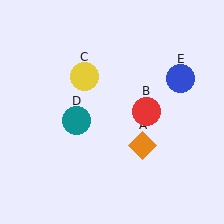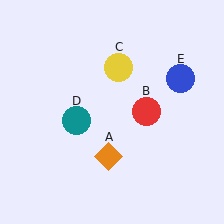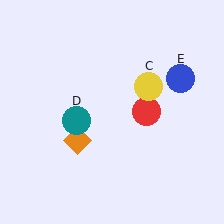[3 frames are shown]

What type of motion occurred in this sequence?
The orange diamond (object A), yellow circle (object C) rotated clockwise around the center of the scene.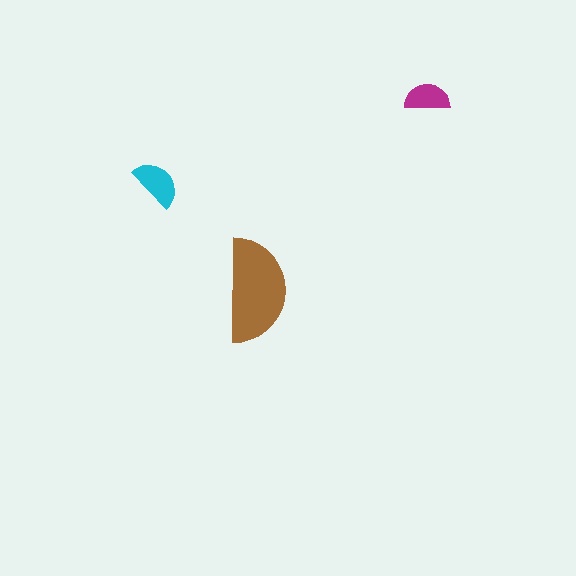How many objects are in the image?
There are 3 objects in the image.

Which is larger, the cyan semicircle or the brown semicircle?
The brown one.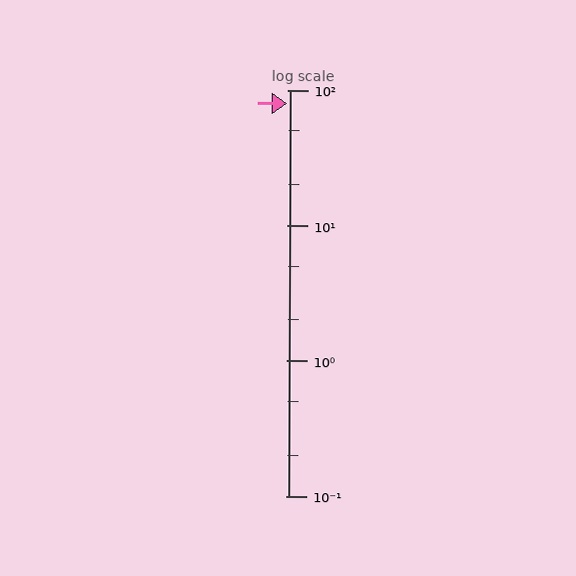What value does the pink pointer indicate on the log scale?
The pointer indicates approximately 79.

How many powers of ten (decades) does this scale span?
The scale spans 3 decades, from 0.1 to 100.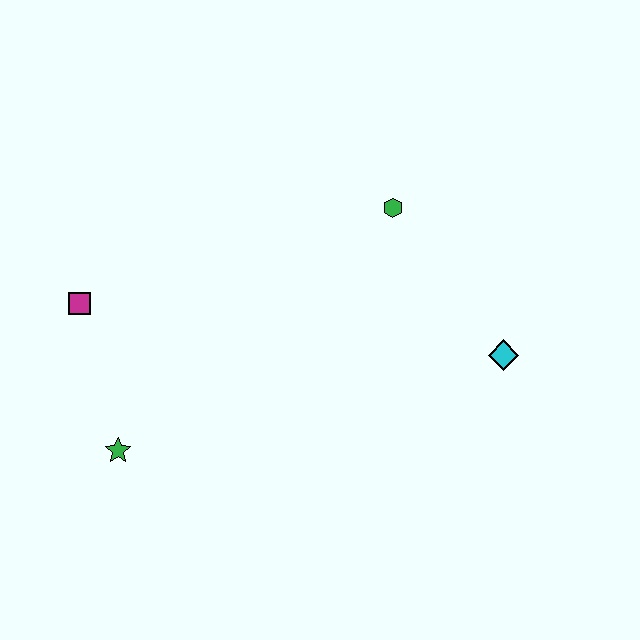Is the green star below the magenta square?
Yes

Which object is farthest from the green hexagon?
The green star is farthest from the green hexagon.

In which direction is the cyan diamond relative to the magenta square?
The cyan diamond is to the right of the magenta square.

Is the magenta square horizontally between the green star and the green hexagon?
No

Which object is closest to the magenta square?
The green star is closest to the magenta square.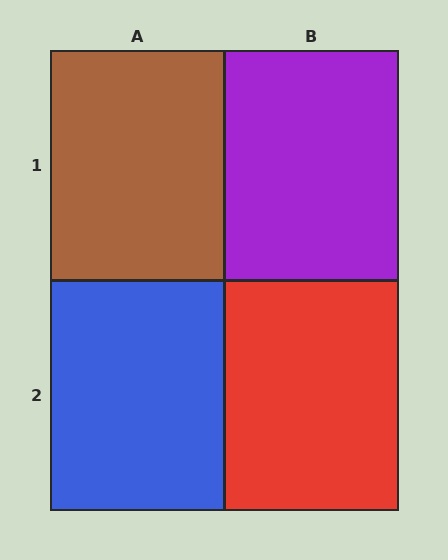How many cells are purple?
1 cell is purple.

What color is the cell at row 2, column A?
Blue.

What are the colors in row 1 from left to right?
Brown, purple.